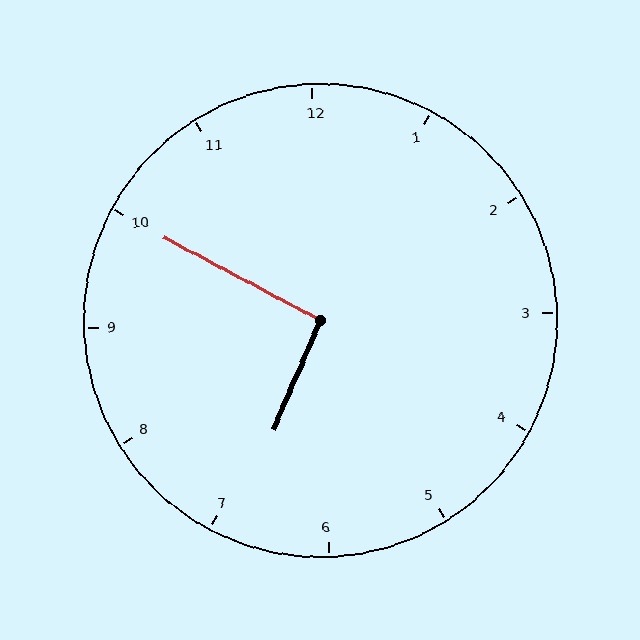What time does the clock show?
6:50.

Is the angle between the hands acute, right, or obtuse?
It is right.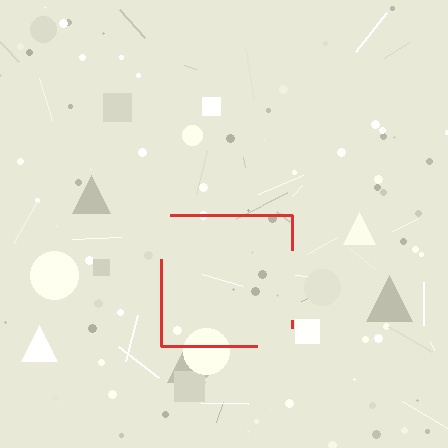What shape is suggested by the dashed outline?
The dashed outline suggests a square.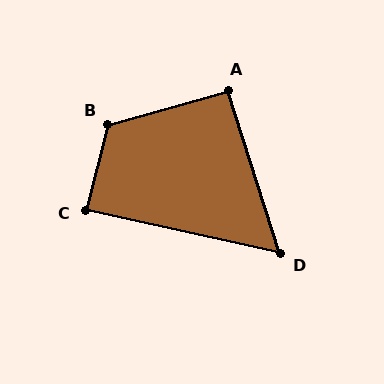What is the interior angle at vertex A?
Approximately 92 degrees (approximately right).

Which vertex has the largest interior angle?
B, at approximately 120 degrees.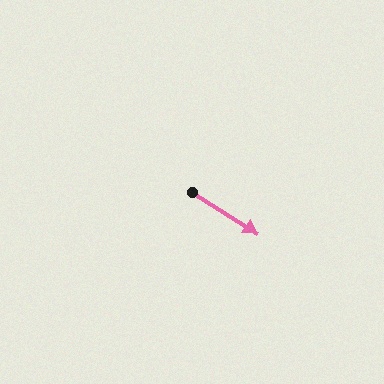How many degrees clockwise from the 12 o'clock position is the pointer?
Approximately 122 degrees.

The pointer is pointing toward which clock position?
Roughly 4 o'clock.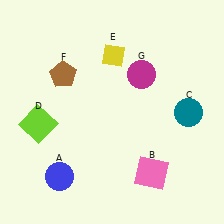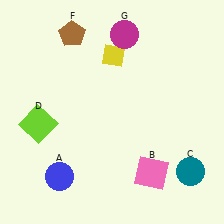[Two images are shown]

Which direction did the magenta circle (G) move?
The magenta circle (G) moved up.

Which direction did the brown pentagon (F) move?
The brown pentagon (F) moved up.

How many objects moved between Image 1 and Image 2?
3 objects moved between the two images.